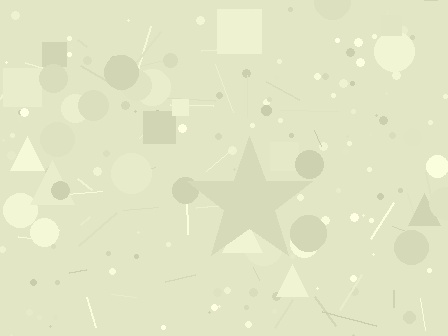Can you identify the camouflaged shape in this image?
The camouflaged shape is a star.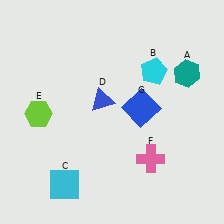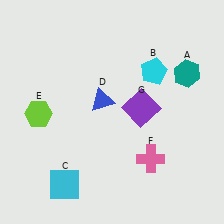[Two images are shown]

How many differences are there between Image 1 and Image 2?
There is 1 difference between the two images.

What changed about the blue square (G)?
In Image 1, G is blue. In Image 2, it changed to purple.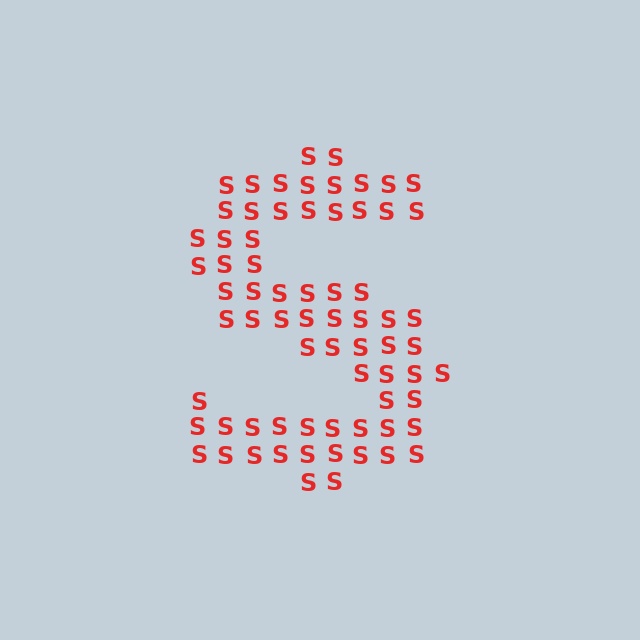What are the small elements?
The small elements are letter S's.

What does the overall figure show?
The overall figure shows the letter S.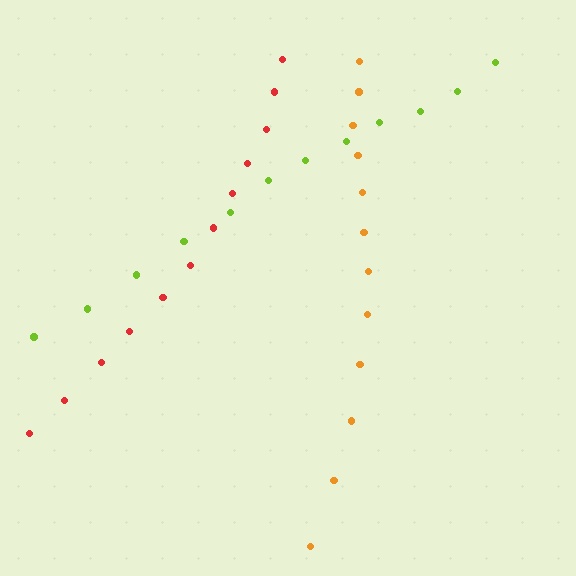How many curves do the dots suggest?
There are 3 distinct paths.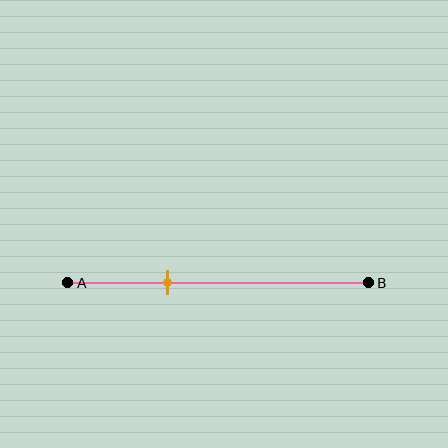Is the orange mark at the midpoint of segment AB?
No, the mark is at about 35% from A, not at the 50% midpoint.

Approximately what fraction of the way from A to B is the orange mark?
The orange mark is approximately 35% of the way from A to B.